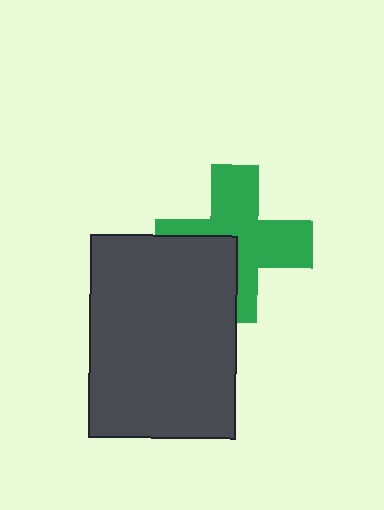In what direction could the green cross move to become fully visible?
The green cross could move toward the upper-right. That would shift it out from behind the dark gray rectangle entirely.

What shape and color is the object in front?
The object in front is a dark gray rectangle.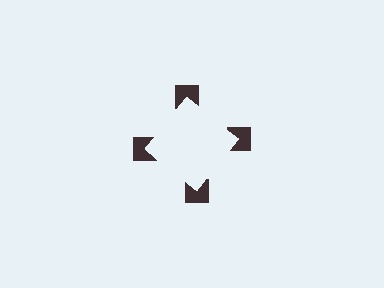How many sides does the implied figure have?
4 sides.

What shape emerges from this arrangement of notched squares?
An illusory square — its edges are inferred from the aligned wedge cuts in the notched squares, not physically drawn.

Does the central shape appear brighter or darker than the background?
It typically appears slightly brighter than the background, even though no actual brightness change is drawn.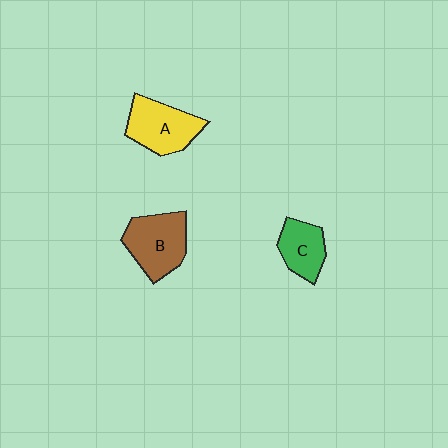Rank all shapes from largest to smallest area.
From largest to smallest: B (brown), A (yellow), C (green).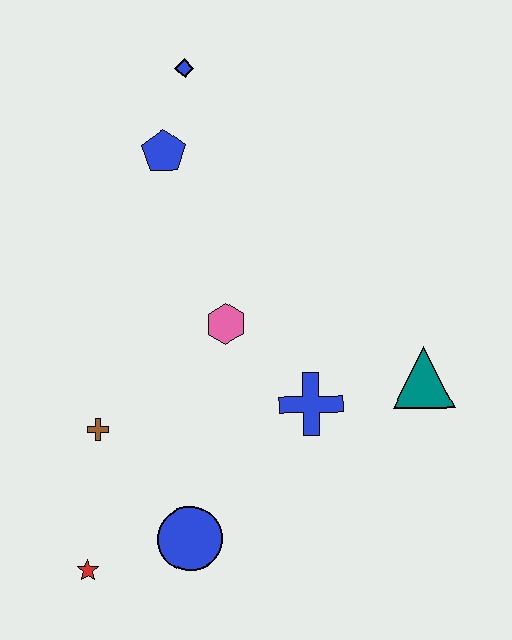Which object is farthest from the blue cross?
The blue diamond is farthest from the blue cross.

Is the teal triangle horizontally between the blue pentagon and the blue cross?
No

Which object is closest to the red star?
The blue circle is closest to the red star.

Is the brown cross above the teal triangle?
No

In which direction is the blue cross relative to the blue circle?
The blue cross is above the blue circle.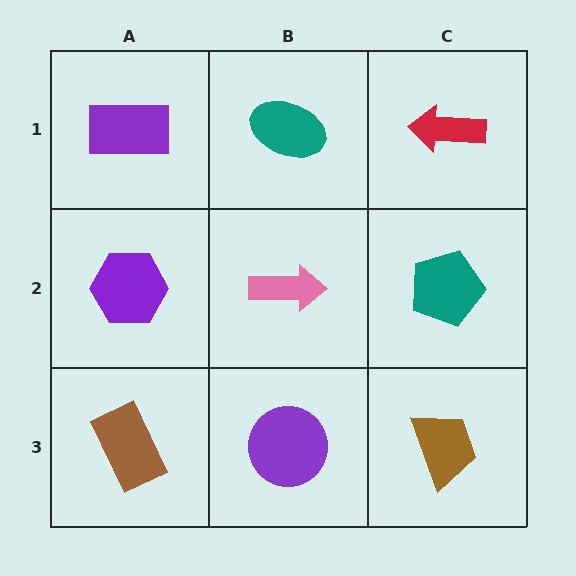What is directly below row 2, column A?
A brown rectangle.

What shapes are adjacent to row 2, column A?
A purple rectangle (row 1, column A), a brown rectangle (row 3, column A), a pink arrow (row 2, column B).